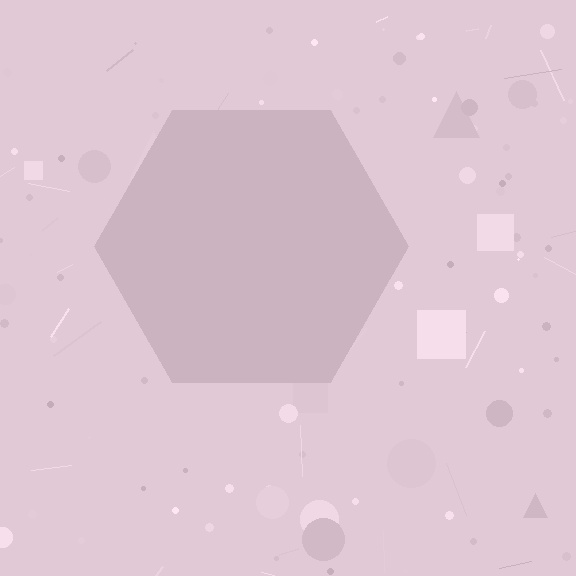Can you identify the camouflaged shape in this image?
The camouflaged shape is a hexagon.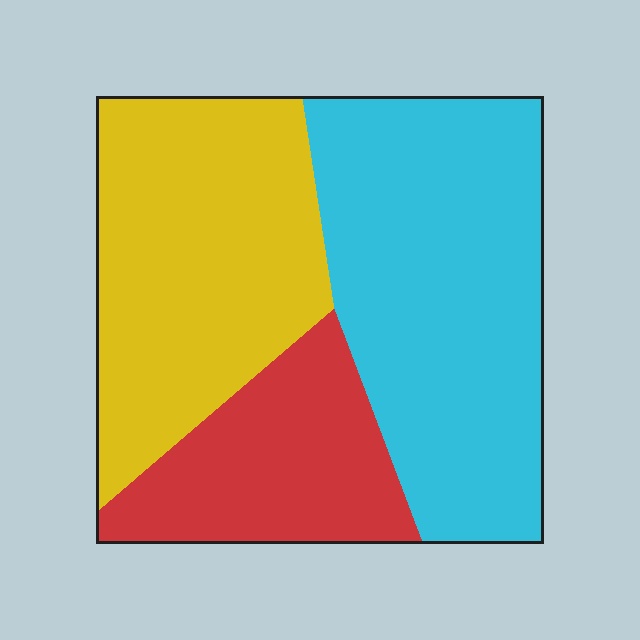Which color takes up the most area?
Cyan, at roughly 45%.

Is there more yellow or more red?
Yellow.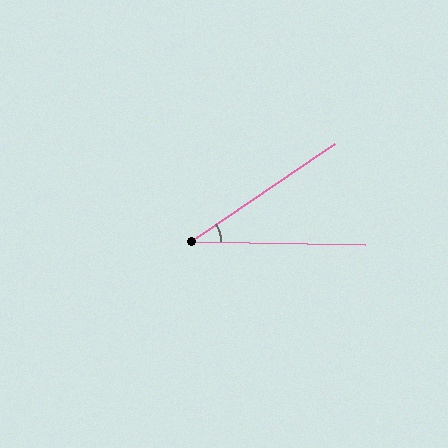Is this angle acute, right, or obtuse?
It is acute.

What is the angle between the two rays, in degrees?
Approximately 35 degrees.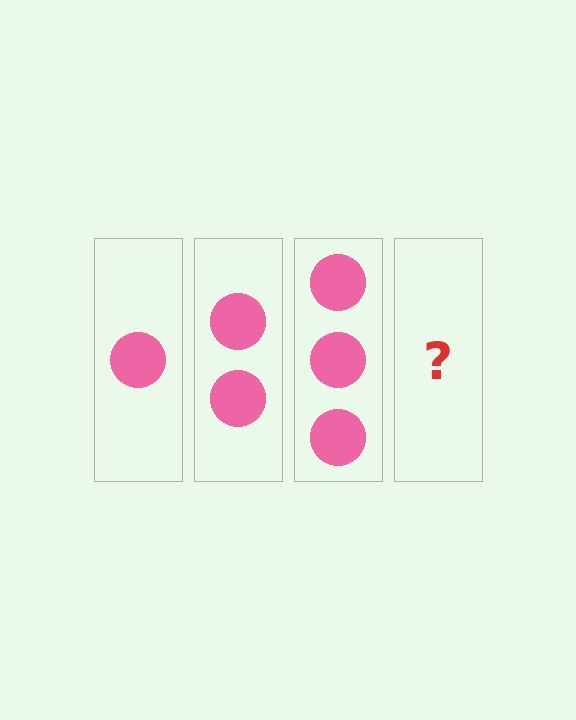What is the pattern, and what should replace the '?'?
The pattern is that each step adds one more circle. The '?' should be 4 circles.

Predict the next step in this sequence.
The next step is 4 circles.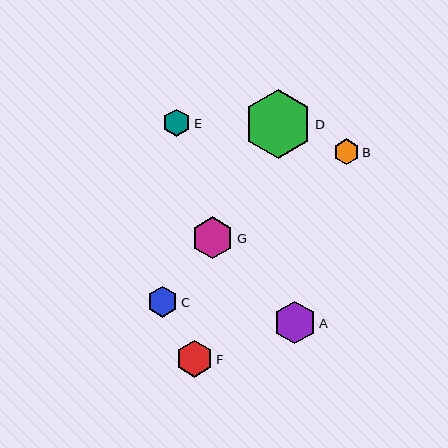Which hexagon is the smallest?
Hexagon B is the smallest with a size of approximately 26 pixels.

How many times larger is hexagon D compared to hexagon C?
Hexagon D is approximately 2.2 times the size of hexagon C.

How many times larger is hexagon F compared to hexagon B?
Hexagon F is approximately 1.4 times the size of hexagon B.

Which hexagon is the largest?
Hexagon D is the largest with a size of approximately 68 pixels.